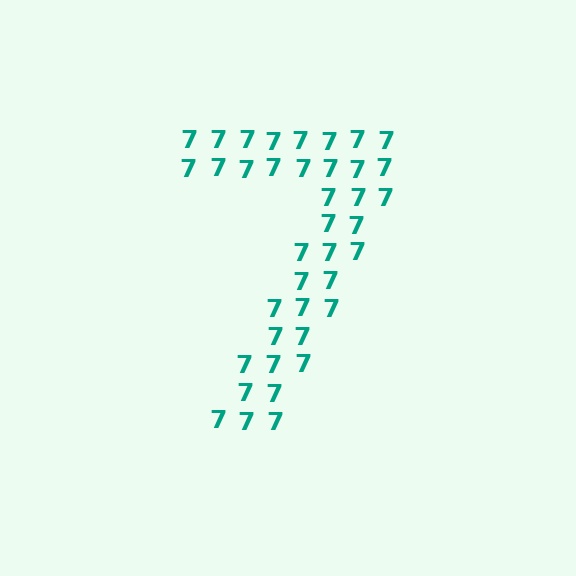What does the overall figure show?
The overall figure shows the digit 7.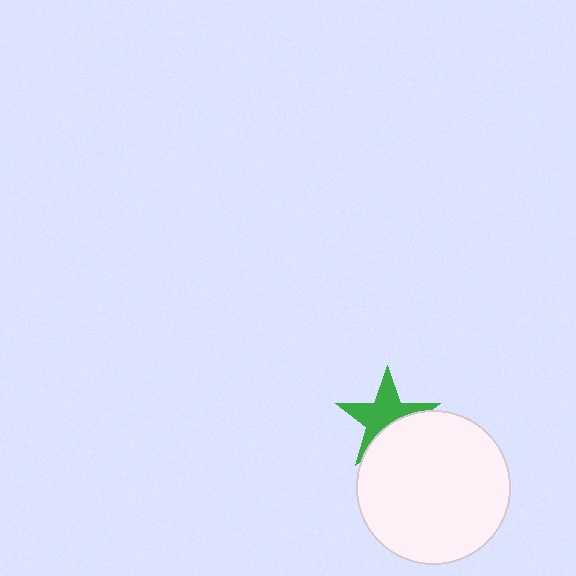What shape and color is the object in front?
The object in front is a white circle.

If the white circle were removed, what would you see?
You would see the complete green star.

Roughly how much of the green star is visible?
About half of it is visible (roughly 62%).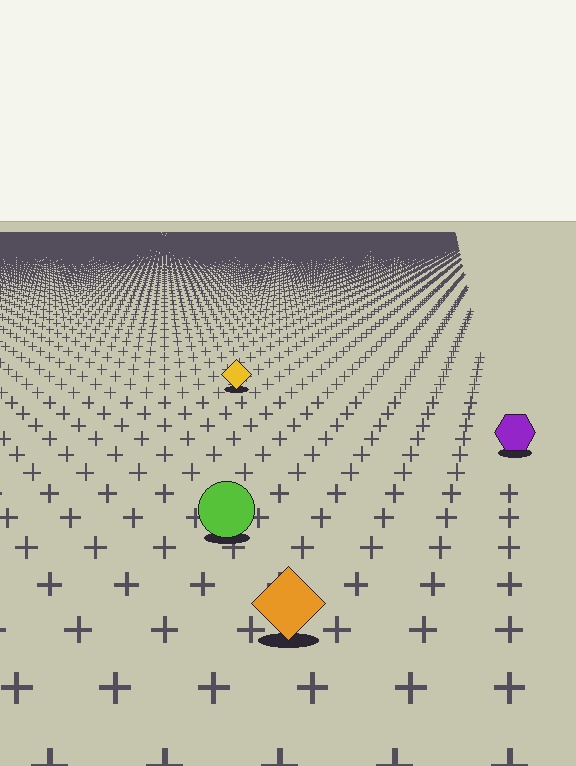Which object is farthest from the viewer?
The yellow diamond is farthest from the viewer. It appears smaller and the ground texture around it is denser.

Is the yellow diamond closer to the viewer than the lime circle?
No. The lime circle is closer — you can tell from the texture gradient: the ground texture is coarser near it.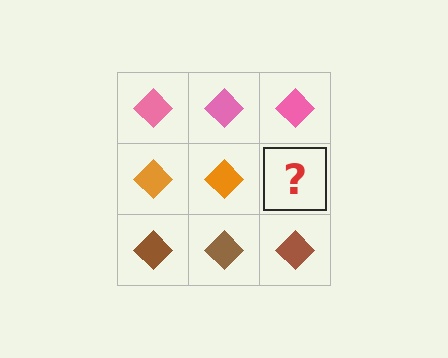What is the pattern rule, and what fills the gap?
The rule is that each row has a consistent color. The gap should be filled with an orange diamond.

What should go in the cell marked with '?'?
The missing cell should contain an orange diamond.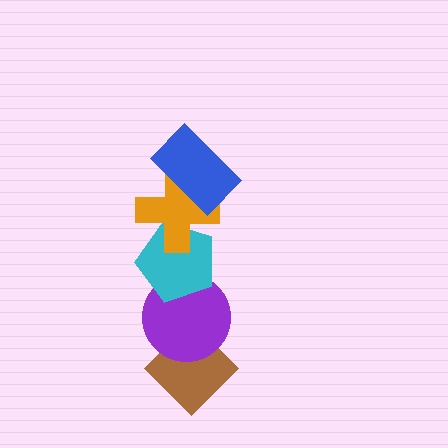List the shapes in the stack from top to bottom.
From top to bottom: the blue rectangle, the orange cross, the cyan pentagon, the purple circle, the brown diamond.